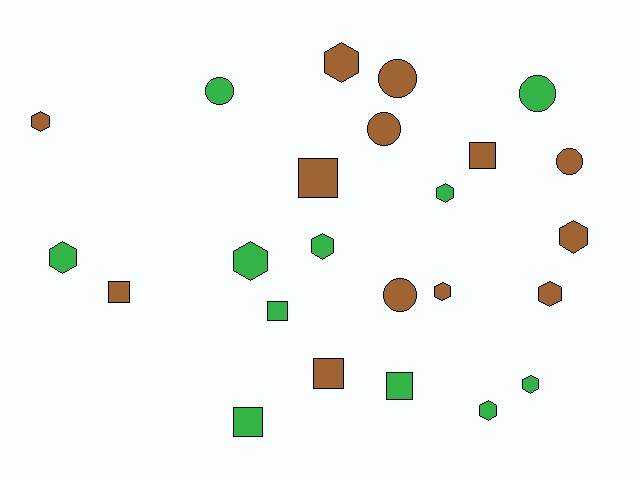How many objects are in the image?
There are 24 objects.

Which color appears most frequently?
Brown, with 13 objects.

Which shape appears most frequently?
Hexagon, with 11 objects.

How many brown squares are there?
There are 4 brown squares.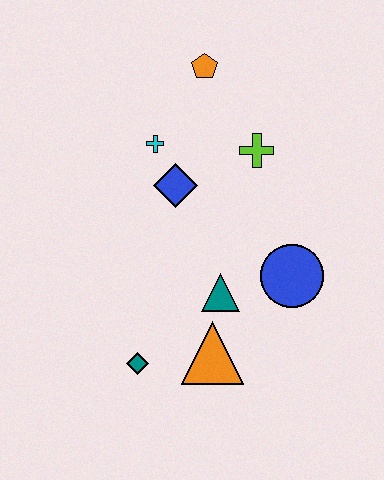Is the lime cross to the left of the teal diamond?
No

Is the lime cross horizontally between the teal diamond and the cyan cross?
No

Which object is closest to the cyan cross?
The blue diamond is closest to the cyan cross.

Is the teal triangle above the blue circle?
No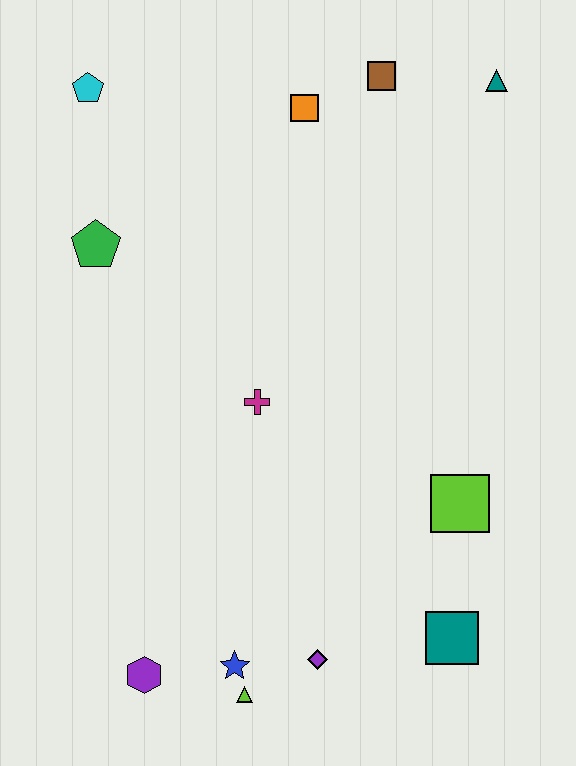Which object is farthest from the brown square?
The purple hexagon is farthest from the brown square.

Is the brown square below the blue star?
No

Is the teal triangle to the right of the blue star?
Yes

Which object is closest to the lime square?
The teal square is closest to the lime square.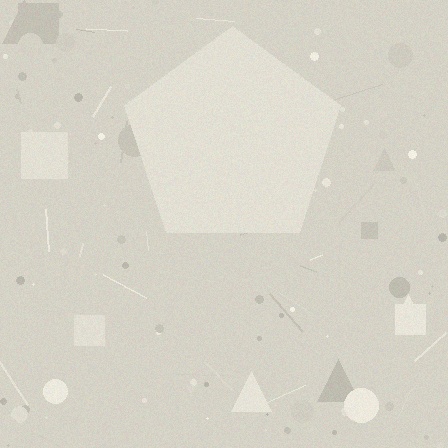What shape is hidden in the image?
A pentagon is hidden in the image.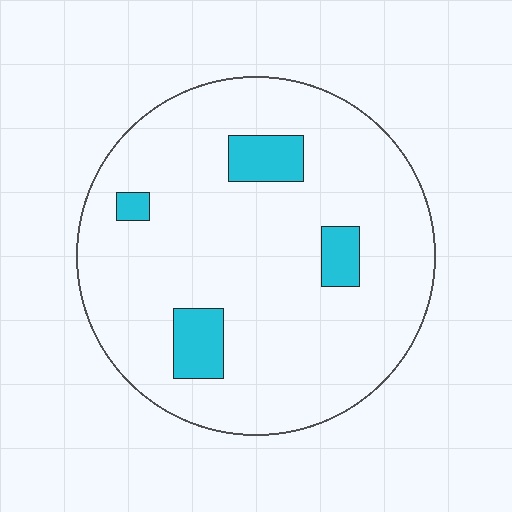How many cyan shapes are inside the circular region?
4.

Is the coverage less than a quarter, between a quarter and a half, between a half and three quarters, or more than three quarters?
Less than a quarter.